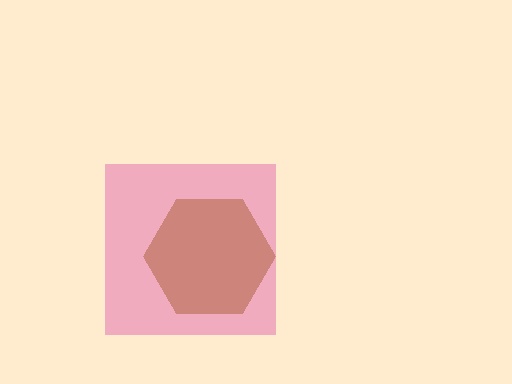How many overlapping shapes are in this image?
There are 2 overlapping shapes in the image.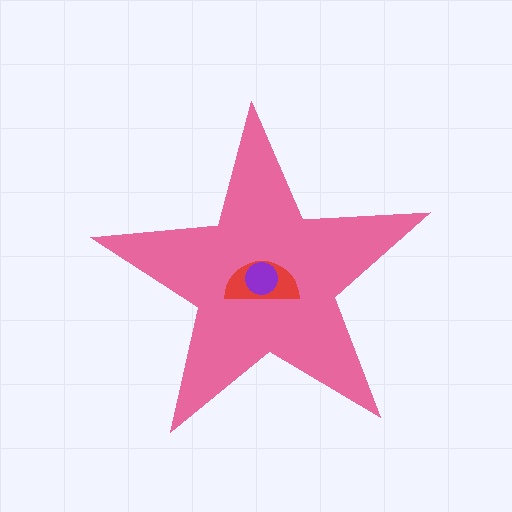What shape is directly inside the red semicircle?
The purple circle.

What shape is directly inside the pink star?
The red semicircle.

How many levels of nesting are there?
3.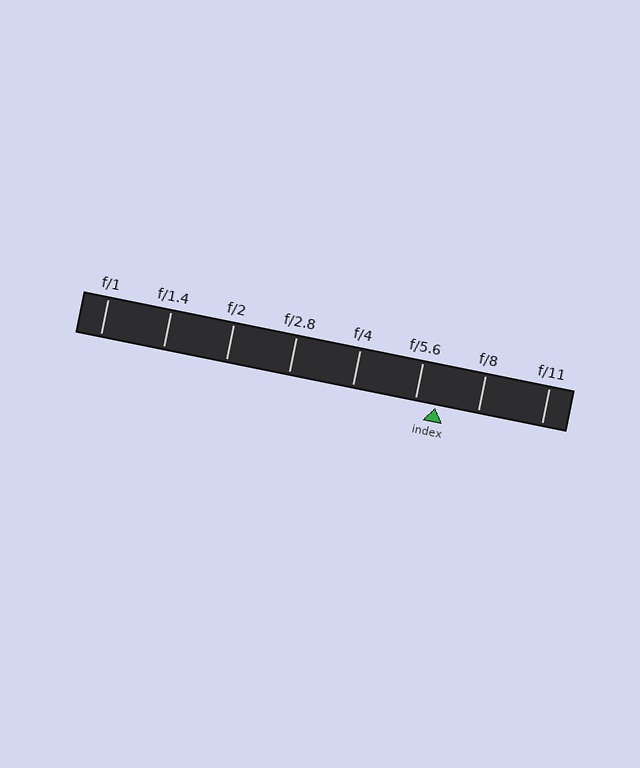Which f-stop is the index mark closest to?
The index mark is closest to f/5.6.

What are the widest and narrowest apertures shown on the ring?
The widest aperture shown is f/1 and the narrowest is f/11.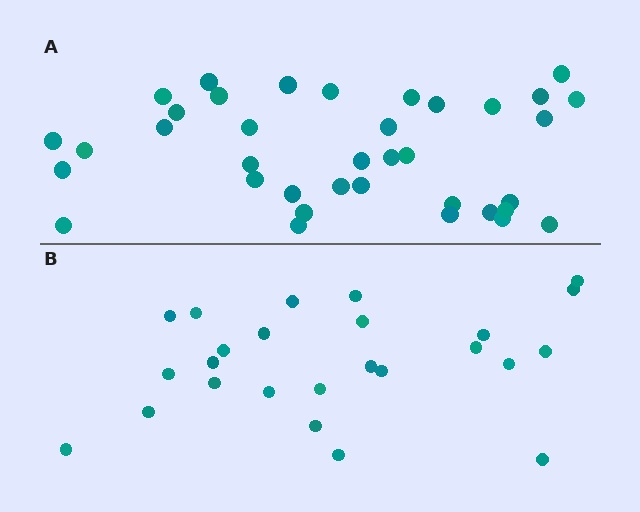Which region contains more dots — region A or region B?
Region A (the top region) has more dots.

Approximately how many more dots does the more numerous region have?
Region A has roughly 12 or so more dots than region B.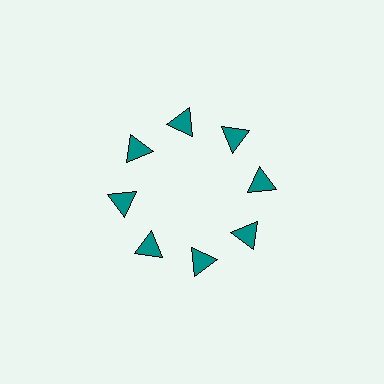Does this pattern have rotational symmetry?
Yes, this pattern has 8-fold rotational symmetry. It looks the same after rotating 45 degrees around the center.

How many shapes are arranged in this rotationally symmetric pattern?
There are 8 shapes, arranged in 8 groups of 1.